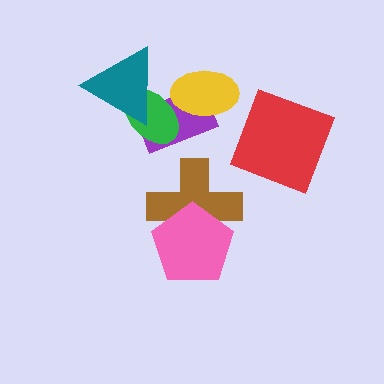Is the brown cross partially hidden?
Yes, it is partially covered by another shape.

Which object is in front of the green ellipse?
The teal triangle is in front of the green ellipse.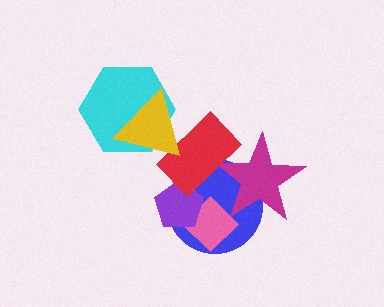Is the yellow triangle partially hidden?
No, no other shape covers it.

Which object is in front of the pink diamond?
The purple pentagon is in front of the pink diamond.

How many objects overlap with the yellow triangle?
2 objects overlap with the yellow triangle.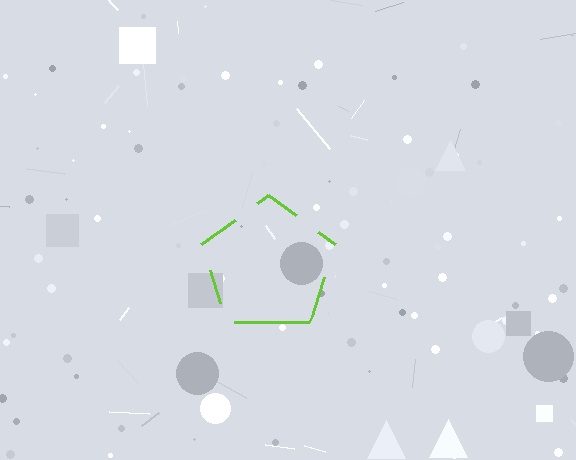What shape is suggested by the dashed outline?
The dashed outline suggests a pentagon.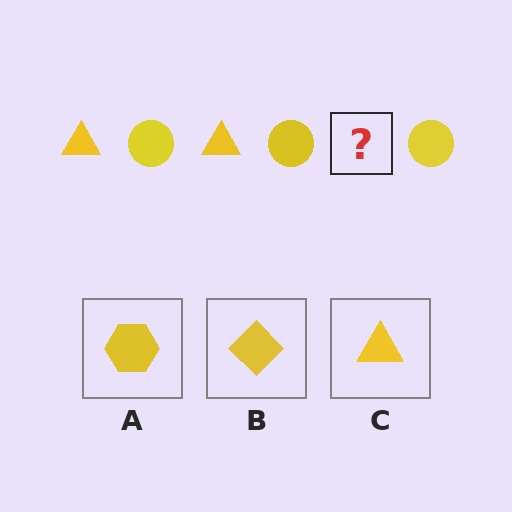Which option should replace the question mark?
Option C.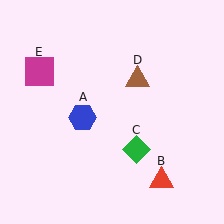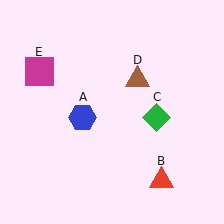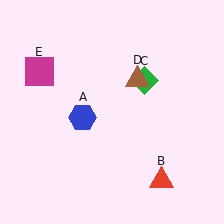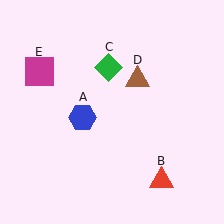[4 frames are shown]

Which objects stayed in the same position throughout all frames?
Blue hexagon (object A) and red triangle (object B) and brown triangle (object D) and magenta square (object E) remained stationary.